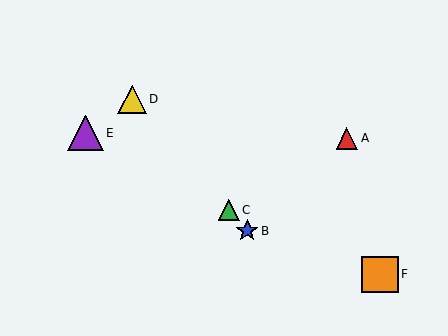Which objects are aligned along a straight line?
Objects B, C, D are aligned along a straight line.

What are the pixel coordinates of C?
Object C is at (229, 210).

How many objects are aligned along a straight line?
3 objects (B, C, D) are aligned along a straight line.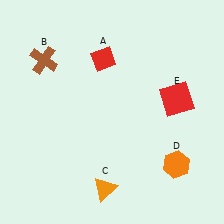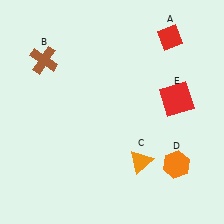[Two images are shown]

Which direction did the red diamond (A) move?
The red diamond (A) moved right.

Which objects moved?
The objects that moved are: the red diamond (A), the orange triangle (C).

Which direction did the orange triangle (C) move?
The orange triangle (C) moved right.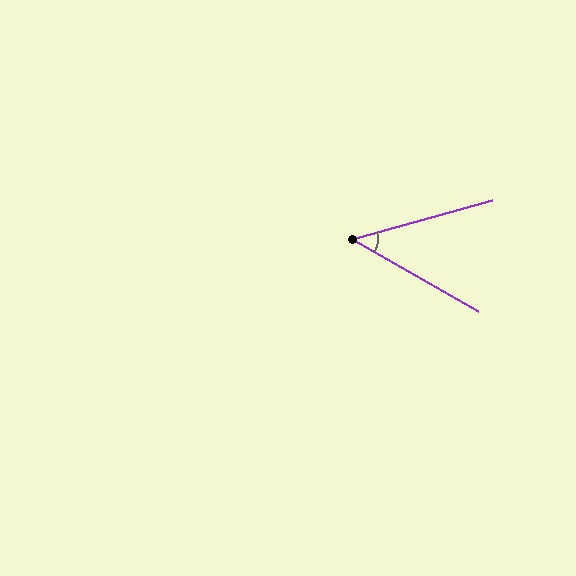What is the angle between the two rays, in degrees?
Approximately 45 degrees.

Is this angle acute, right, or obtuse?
It is acute.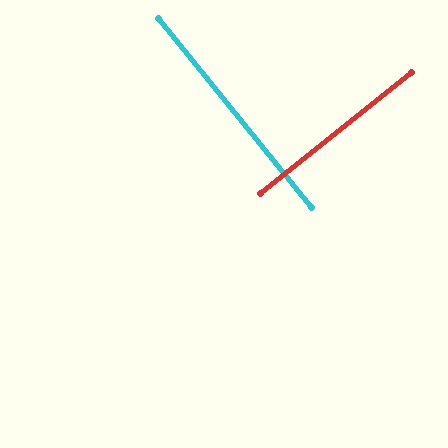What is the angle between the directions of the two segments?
Approximately 90 degrees.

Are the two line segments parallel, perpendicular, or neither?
Perpendicular — they meet at approximately 90°.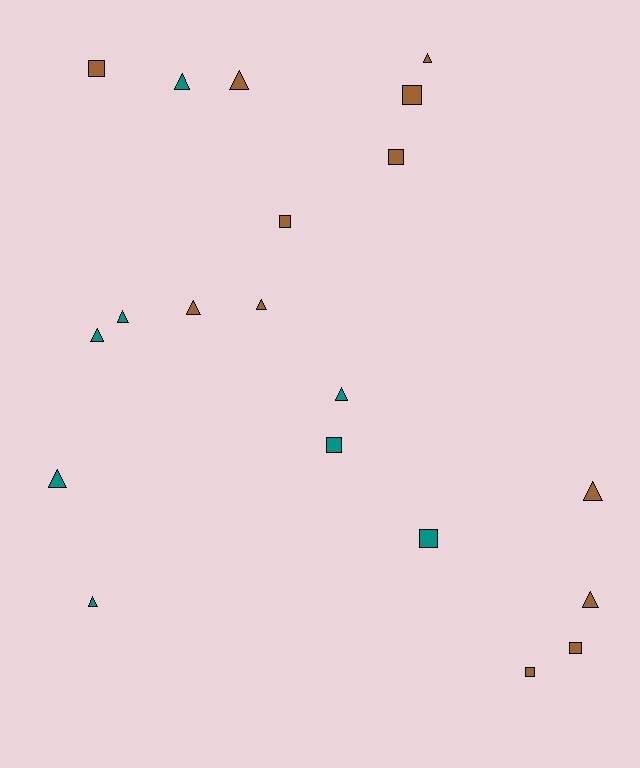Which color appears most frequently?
Brown, with 12 objects.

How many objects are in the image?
There are 20 objects.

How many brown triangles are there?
There are 6 brown triangles.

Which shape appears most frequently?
Triangle, with 12 objects.